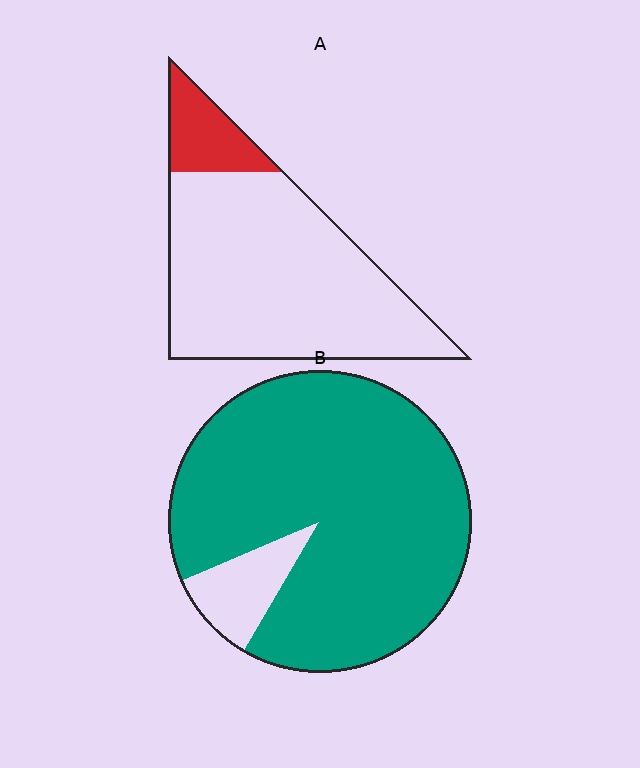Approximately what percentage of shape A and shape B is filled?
A is approximately 15% and B is approximately 90%.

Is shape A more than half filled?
No.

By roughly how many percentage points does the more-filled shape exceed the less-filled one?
By roughly 75 percentage points (B over A).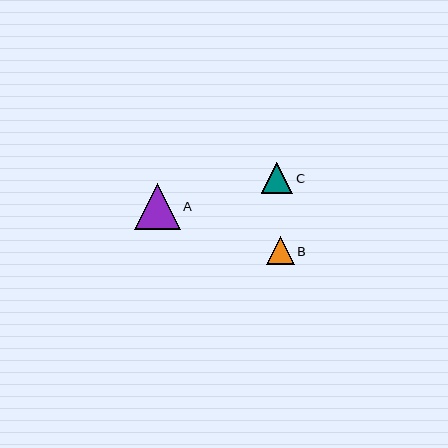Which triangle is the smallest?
Triangle B is the smallest with a size of approximately 28 pixels.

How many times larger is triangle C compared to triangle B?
Triangle C is approximately 1.1 times the size of triangle B.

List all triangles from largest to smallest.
From largest to smallest: A, C, B.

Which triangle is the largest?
Triangle A is the largest with a size of approximately 46 pixels.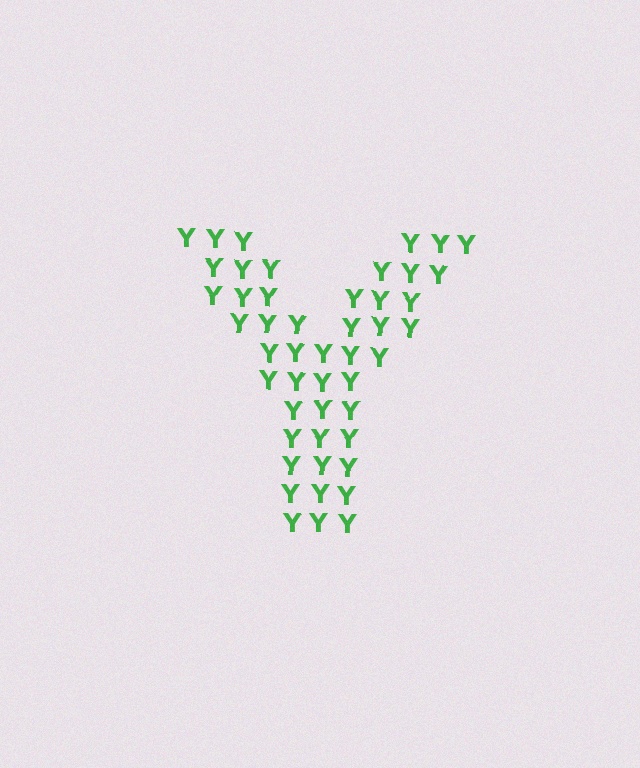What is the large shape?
The large shape is the letter Y.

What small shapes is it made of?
It is made of small letter Y's.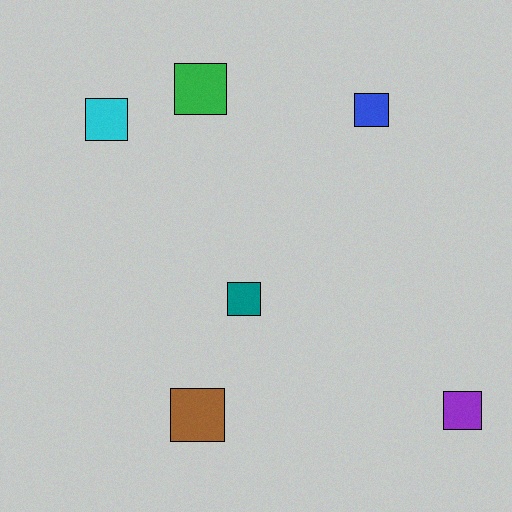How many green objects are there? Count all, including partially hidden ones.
There is 1 green object.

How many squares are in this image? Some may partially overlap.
There are 6 squares.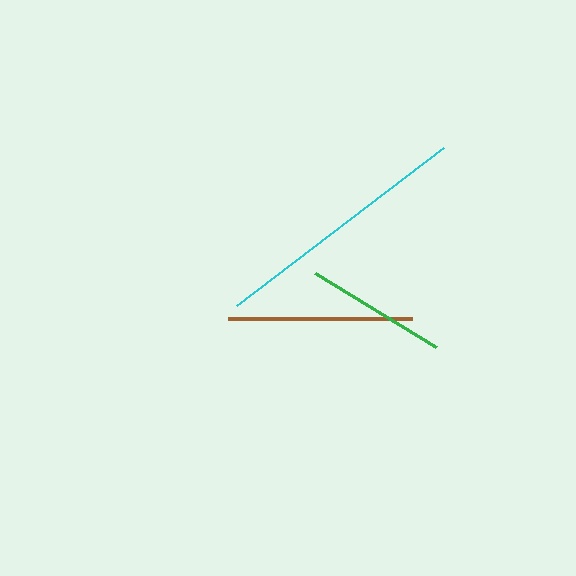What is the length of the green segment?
The green segment is approximately 141 pixels long.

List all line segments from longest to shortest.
From longest to shortest: cyan, brown, green.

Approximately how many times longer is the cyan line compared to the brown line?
The cyan line is approximately 1.4 times the length of the brown line.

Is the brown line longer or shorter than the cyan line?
The cyan line is longer than the brown line.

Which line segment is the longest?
The cyan line is the longest at approximately 260 pixels.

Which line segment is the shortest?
The green line is the shortest at approximately 141 pixels.